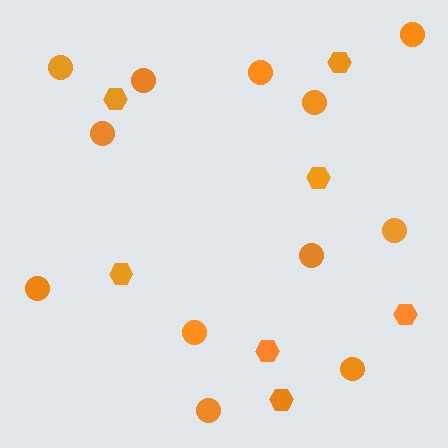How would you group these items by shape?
There are 2 groups: one group of circles (12) and one group of hexagons (7).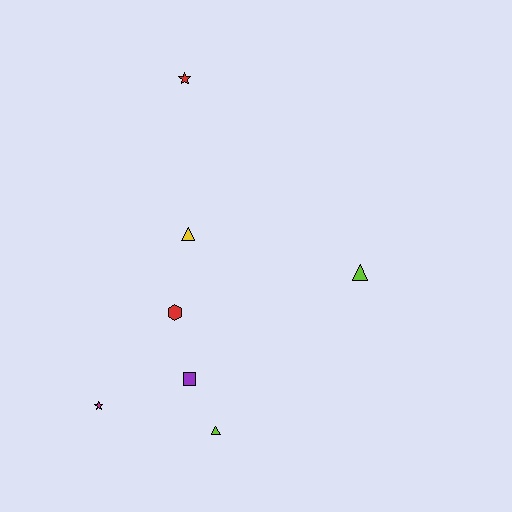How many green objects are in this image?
There are no green objects.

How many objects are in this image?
There are 7 objects.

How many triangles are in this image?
There are 3 triangles.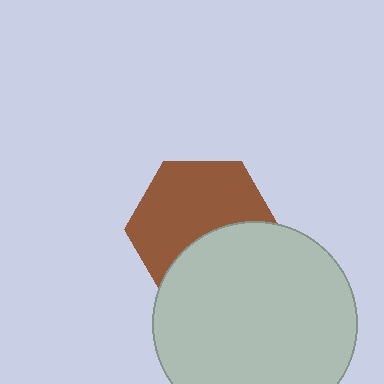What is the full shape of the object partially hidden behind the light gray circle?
The partially hidden object is a brown hexagon.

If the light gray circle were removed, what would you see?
You would see the complete brown hexagon.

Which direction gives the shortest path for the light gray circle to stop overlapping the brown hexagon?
Moving down gives the shortest separation.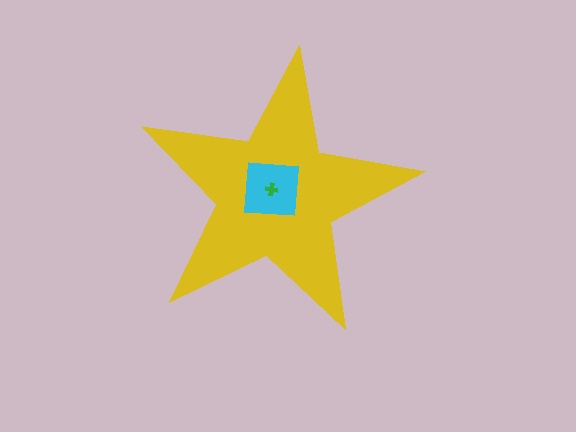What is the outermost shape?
The yellow star.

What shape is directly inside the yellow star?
The cyan square.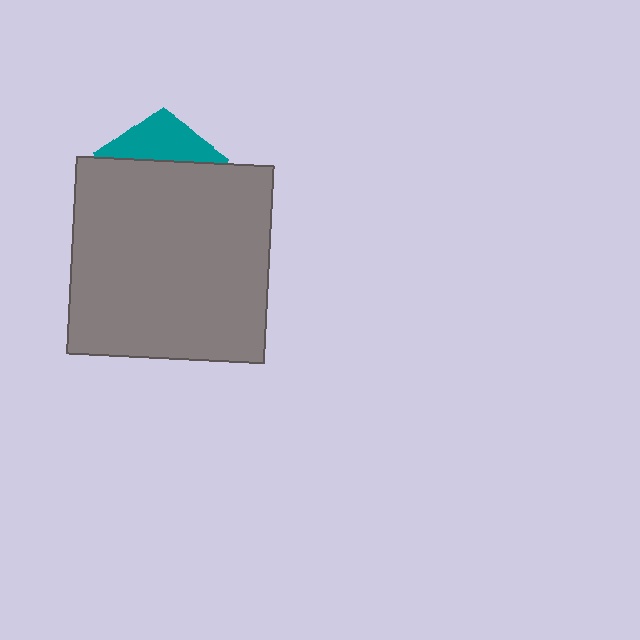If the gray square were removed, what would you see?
You would see the complete teal pentagon.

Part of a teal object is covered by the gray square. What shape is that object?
It is a pentagon.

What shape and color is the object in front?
The object in front is a gray square.